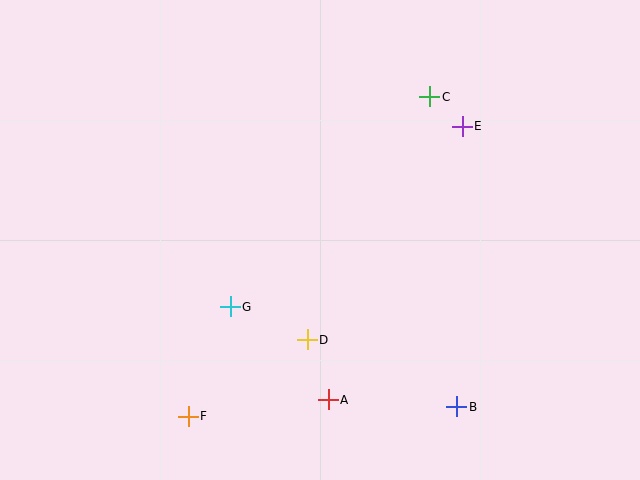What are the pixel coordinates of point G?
Point G is at (230, 307).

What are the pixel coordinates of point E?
Point E is at (462, 126).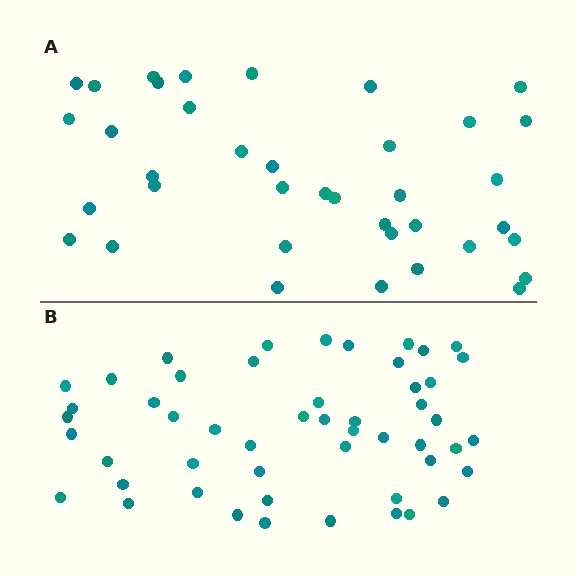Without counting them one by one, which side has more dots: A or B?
Region B (the bottom region) has more dots.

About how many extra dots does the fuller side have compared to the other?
Region B has approximately 15 more dots than region A.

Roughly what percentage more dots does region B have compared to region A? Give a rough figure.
About 35% more.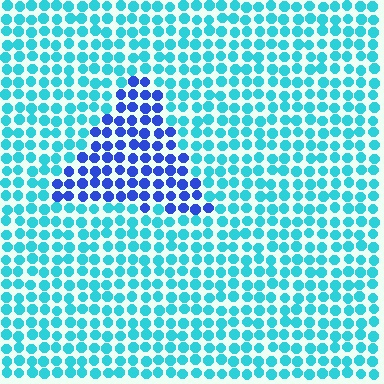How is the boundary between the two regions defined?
The boundary is defined purely by a slight shift in hue (about 47 degrees). Spacing, size, and orientation are identical on both sides.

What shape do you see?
I see a triangle.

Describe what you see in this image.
The image is filled with small cyan elements in a uniform arrangement. A triangle-shaped region is visible where the elements are tinted to a slightly different hue, forming a subtle color boundary.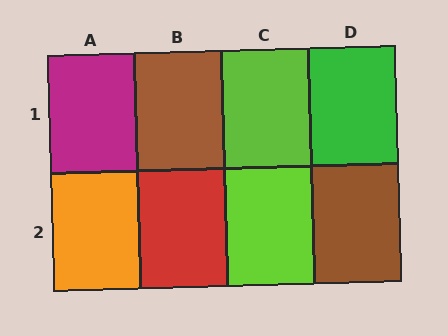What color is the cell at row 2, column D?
Brown.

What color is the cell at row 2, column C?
Lime.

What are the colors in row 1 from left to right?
Magenta, brown, lime, green.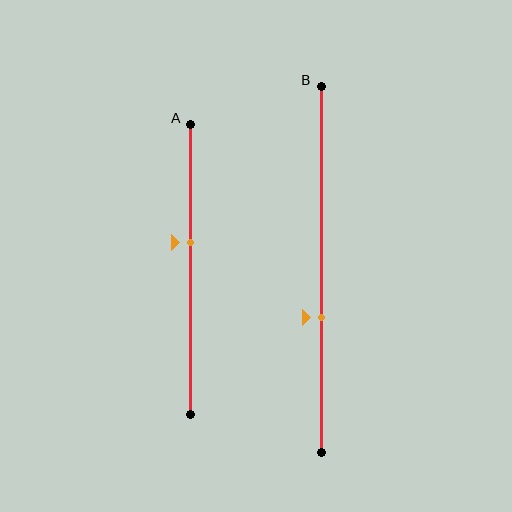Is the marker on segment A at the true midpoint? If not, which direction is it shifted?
No, the marker on segment A is shifted upward by about 9% of the segment length.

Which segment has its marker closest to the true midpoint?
Segment A has its marker closest to the true midpoint.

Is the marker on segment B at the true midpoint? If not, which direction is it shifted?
No, the marker on segment B is shifted downward by about 13% of the segment length.